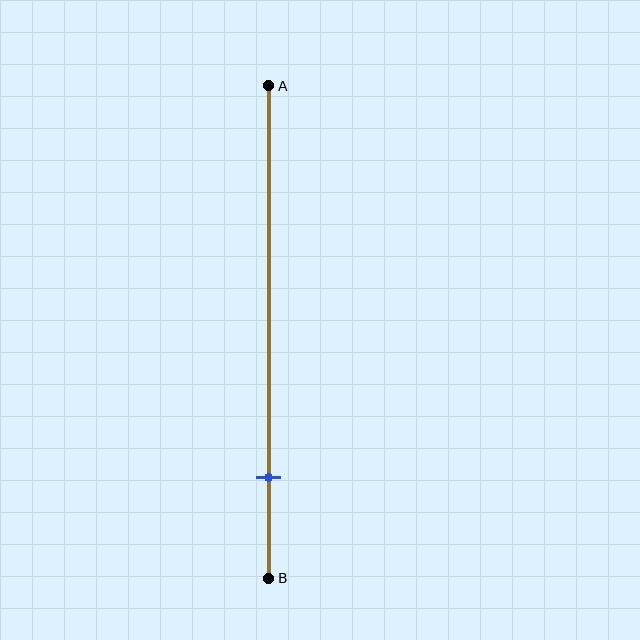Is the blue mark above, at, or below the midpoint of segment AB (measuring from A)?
The blue mark is below the midpoint of segment AB.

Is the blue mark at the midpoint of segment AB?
No, the mark is at about 80% from A, not at the 50% midpoint.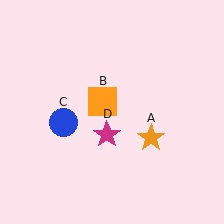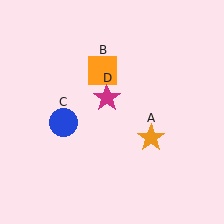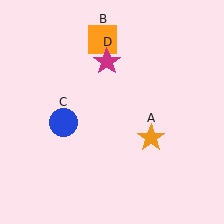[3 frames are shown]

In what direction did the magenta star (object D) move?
The magenta star (object D) moved up.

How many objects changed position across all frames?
2 objects changed position: orange square (object B), magenta star (object D).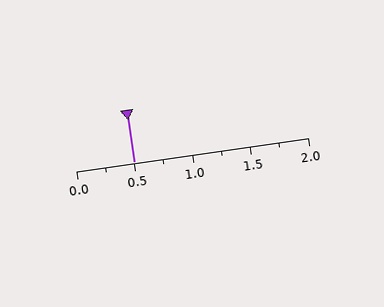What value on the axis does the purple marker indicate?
The marker indicates approximately 0.5.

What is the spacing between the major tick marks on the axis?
The major ticks are spaced 0.5 apart.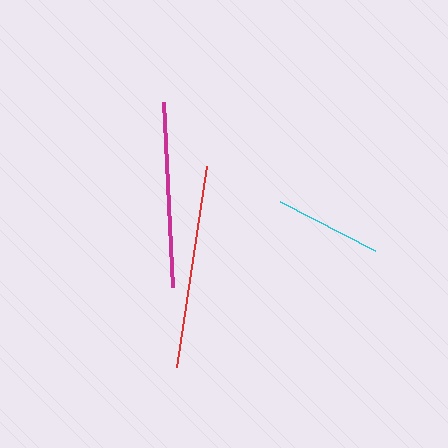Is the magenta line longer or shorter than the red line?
The red line is longer than the magenta line.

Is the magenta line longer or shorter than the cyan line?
The magenta line is longer than the cyan line.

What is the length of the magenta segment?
The magenta segment is approximately 186 pixels long.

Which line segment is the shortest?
The cyan line is the shortest at approximately 107 pixels.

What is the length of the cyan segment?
The cyan segment is approximately 107 pixels long.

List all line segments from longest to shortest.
From longest to shortest: red, magenta, cyan.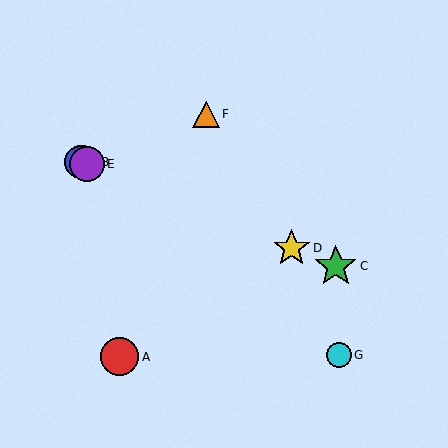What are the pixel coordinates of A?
Object A is at (119, 357).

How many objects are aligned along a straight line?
4 objects (B, C, D, E) are aligned along a straight line.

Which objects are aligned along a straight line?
Objects B, C, D, E are aligned along a straight line.